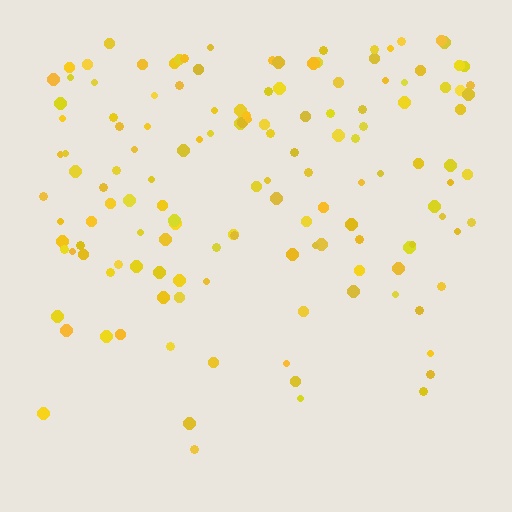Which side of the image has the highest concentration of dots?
The top.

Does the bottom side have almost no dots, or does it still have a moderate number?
Still a moderate number, just noticeably fewer than the top.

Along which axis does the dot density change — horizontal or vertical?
Vertical.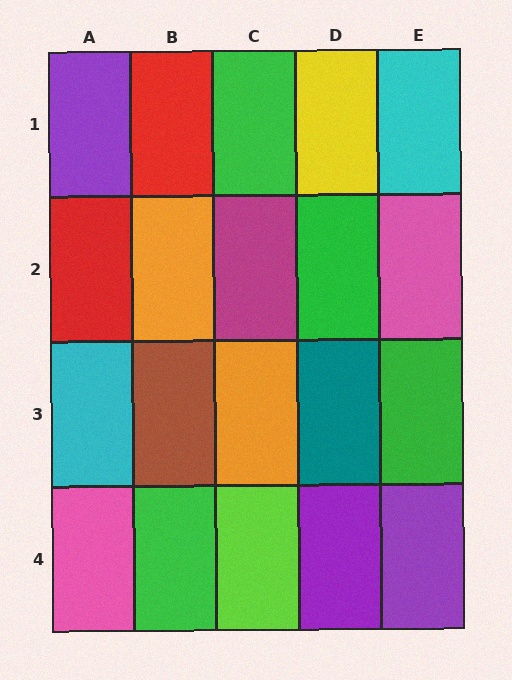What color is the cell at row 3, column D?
Teal.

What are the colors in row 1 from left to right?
Purple, red, green, yellow, cyan.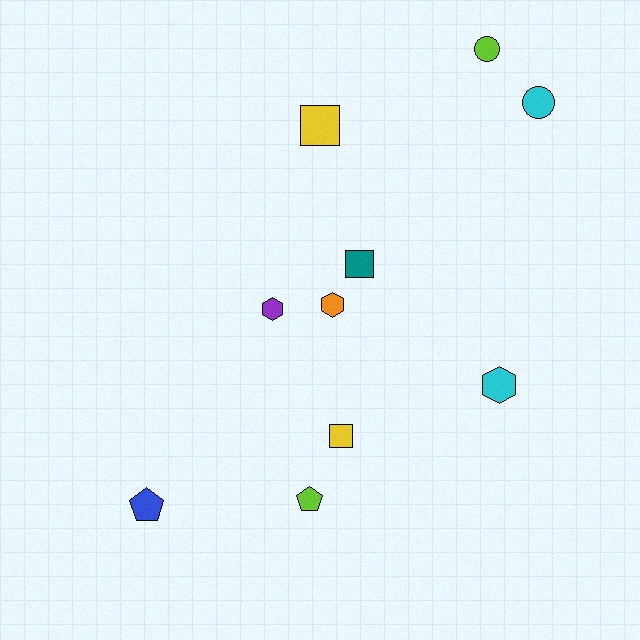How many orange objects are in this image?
There is 1 orange object.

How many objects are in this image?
There are 10 objects.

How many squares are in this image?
There are 3 squares.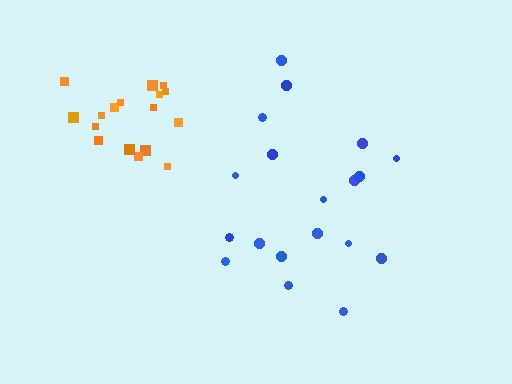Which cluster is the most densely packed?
Orange.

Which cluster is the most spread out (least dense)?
Blue.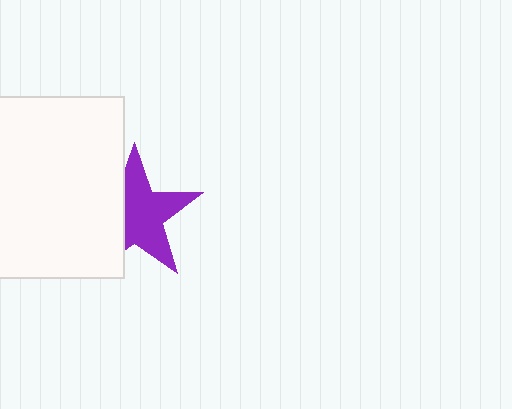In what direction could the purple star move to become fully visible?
The purple star could move right. That would shift it out from behind the white square entirely.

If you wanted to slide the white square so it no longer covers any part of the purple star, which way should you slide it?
Slide it left — that is the most direct way to separate the two shapes.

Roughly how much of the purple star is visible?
About half of it is visible (roughly 64%).